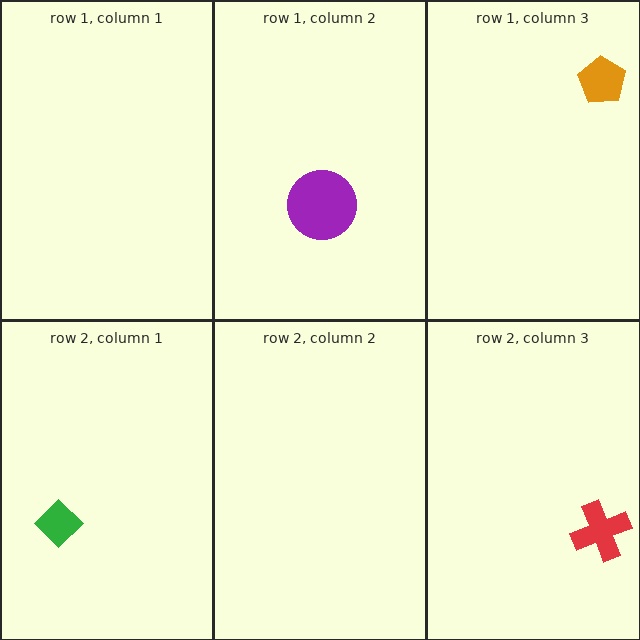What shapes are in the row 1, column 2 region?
The purple circle.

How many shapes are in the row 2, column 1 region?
1.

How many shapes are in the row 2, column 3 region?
1.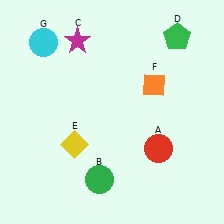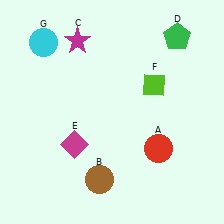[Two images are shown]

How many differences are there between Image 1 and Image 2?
There are 3 differences between the two images.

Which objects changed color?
B changed from green to brown. E changed from yellow to magenta. F changed from orange to lime.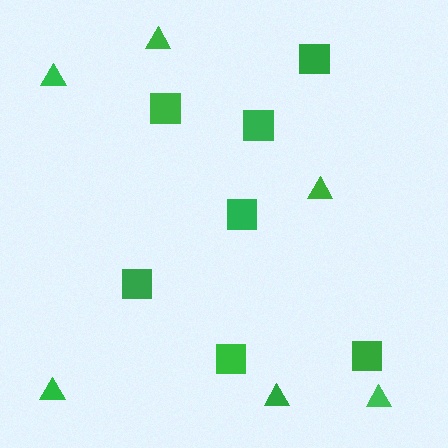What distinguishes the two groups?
There are 2 groups: one group of squares (7) and one group of triangles (6).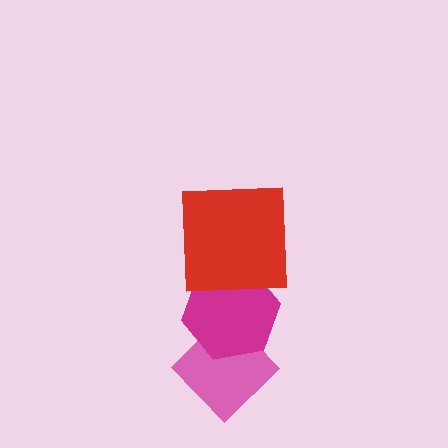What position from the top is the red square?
The red square is 1st from the top.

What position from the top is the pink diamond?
The pink diamond is 3rd from the top.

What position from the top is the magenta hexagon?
The magenta hexagon is 2nd from the top.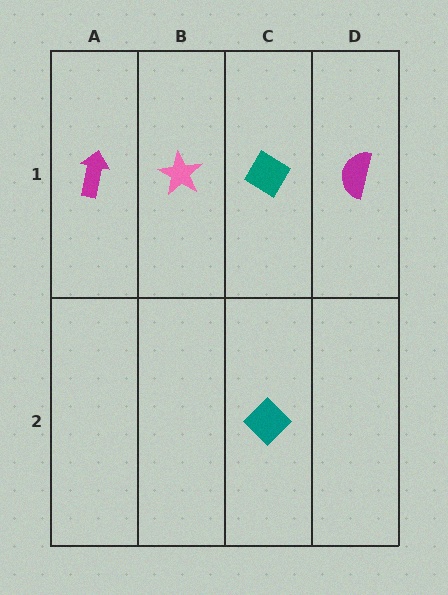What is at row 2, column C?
A teal diamond.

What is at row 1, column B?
A pink star.